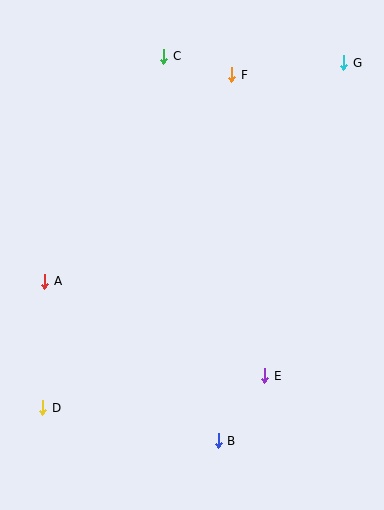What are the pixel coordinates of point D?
Point D is at (43, 408).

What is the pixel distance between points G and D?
The distance between G and D is 458 pixels.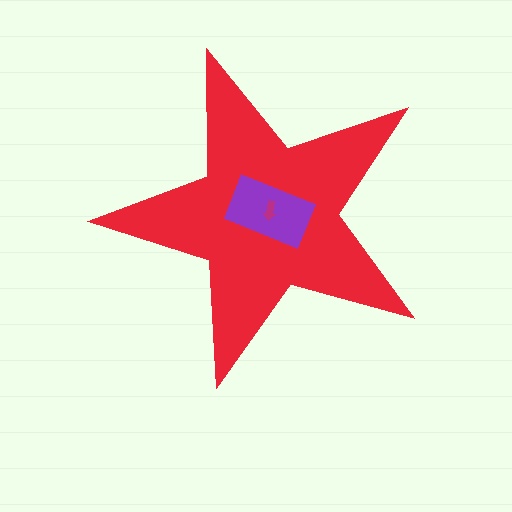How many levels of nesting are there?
3.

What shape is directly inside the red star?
The purple rectangle.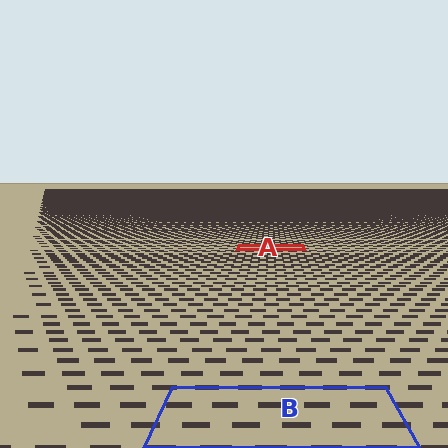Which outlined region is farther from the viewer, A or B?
Region A is farther from the viewer — the texture elements inside it appear smaller and more densely packed.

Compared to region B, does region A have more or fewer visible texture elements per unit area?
Region A has more texture elements per unit area — they are packed more densely because it is farther away.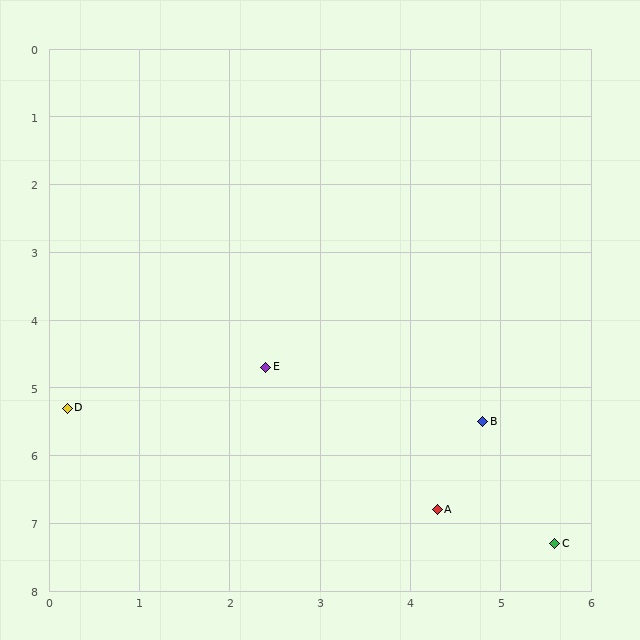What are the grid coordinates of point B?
Point B is at approximately (4.8, 5.5).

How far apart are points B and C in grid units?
Points B and C are about 2.0 grid units apart.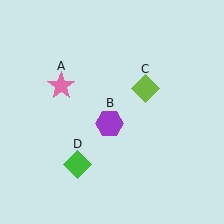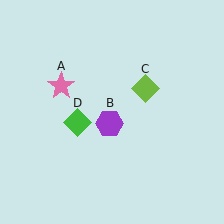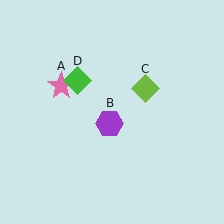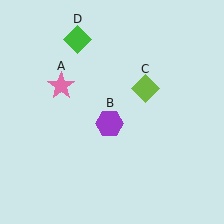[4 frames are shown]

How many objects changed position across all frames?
1 object changed position: green diamond (object D).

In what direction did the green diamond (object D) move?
The green diamond (object D) moved up.